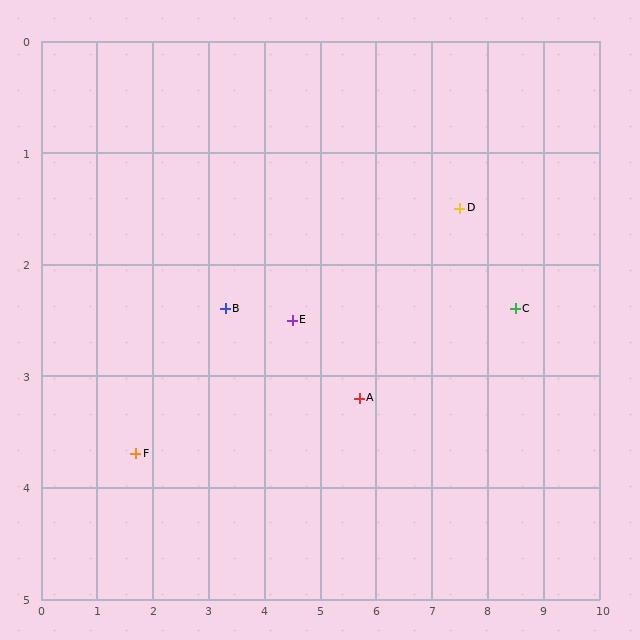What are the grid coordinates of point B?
Point B is at approximately (3.3, 2.4).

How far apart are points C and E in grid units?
Points C and E are about 4.0 grid units apart.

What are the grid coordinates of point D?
Point D is at approximately (7.5, 1.5).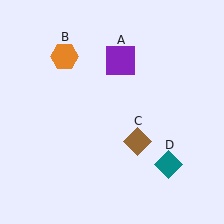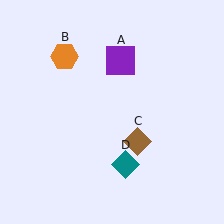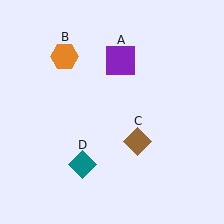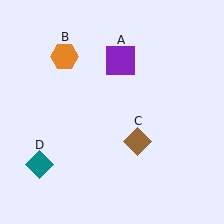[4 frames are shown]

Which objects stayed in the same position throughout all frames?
Purple square (object A) and orange hexagon (object B) and brown diamond (object C) remained stationary.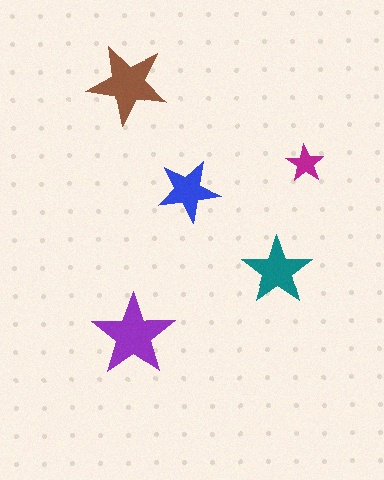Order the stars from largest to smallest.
the purple one, the brown one, the teal one, the blue one, the magenta one.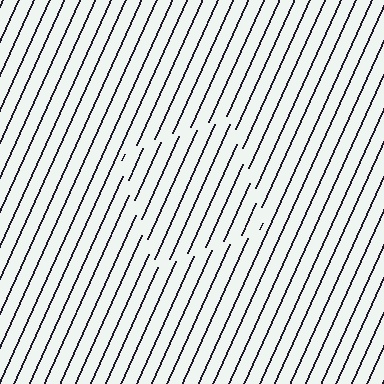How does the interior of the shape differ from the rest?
The interior of the shape contains the same grating, shifted by half a period — the contour is defined by the phase discontinuity where line-ends from the inner and outer gratings abut.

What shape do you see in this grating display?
An illusory square. The interior of the shape contains the same grating, shifted by half a period — the contour is defined by the phase discontinuity where line-ends from the inner and outer gratings abut.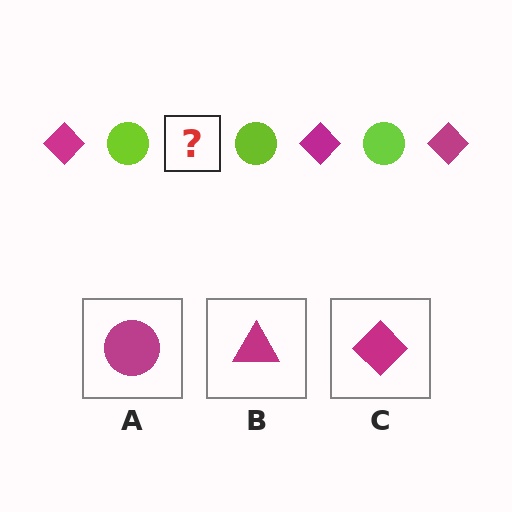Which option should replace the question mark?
Option C.